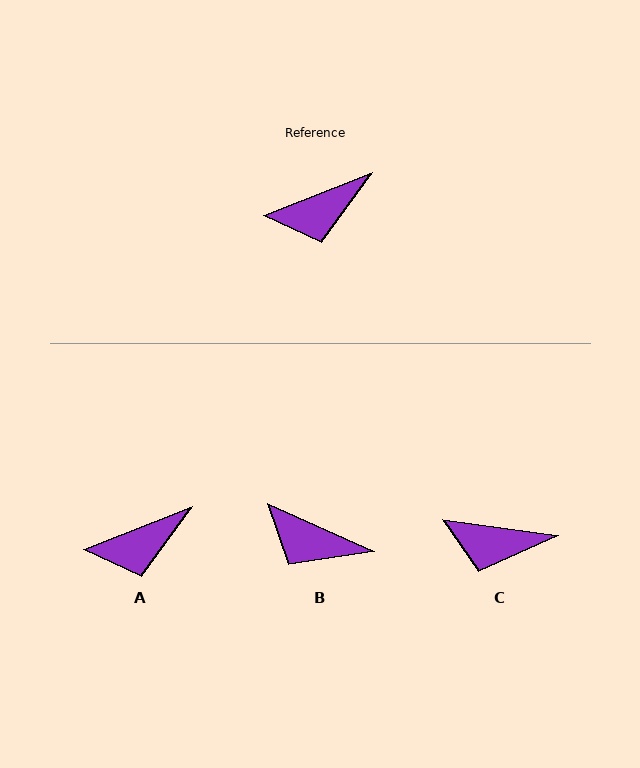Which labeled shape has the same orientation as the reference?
A.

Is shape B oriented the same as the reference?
No, it is off by about 46 degrees.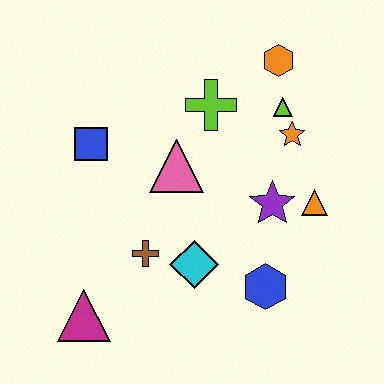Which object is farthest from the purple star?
The magenta triangle is farthest from the purple star.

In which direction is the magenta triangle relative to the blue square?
The magenta triangle is below the blue square.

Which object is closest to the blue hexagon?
The cyan diamond is closest to the blue hexagon.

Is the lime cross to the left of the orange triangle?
Yes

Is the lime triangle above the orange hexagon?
No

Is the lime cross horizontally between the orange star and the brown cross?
Yes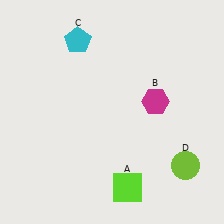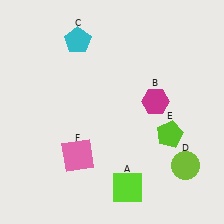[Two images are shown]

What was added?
A lime pentagon (E), a pink square (F) were added in Image 2.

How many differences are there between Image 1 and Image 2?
There are 2 differences between the two images.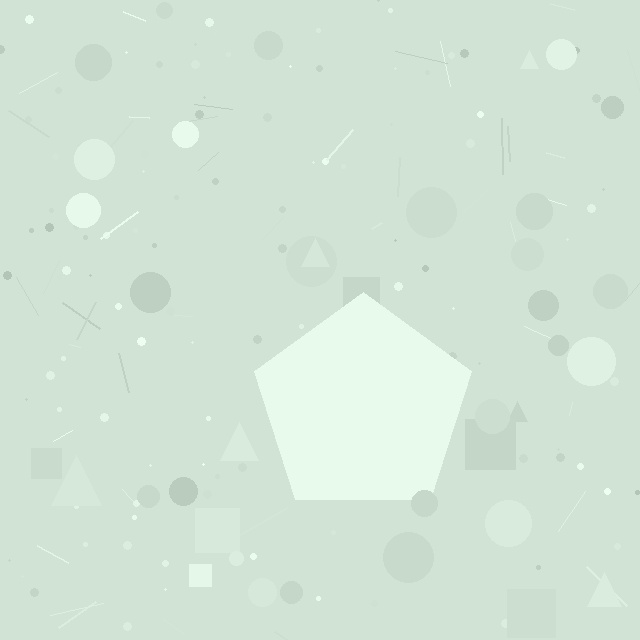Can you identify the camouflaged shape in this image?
The camouflaged shape is a pentagon.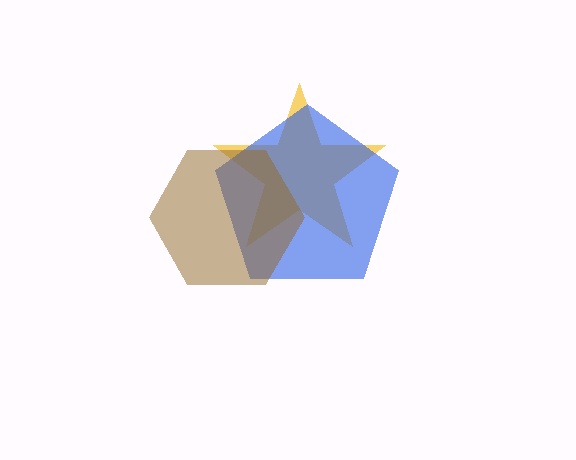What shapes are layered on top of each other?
The layered shapes are: a yellow star, a blue pentagon, a brown hexagon.